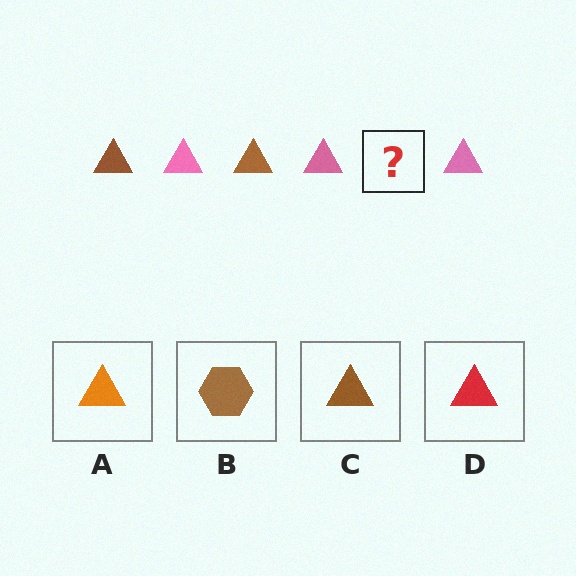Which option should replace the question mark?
Option C.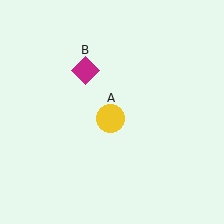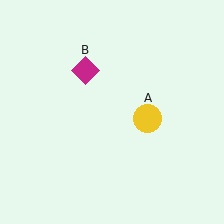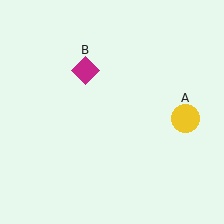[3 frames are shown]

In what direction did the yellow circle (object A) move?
The yellow circle (object A) moved right.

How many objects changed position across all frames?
1 object changed position: yellow circle (object A).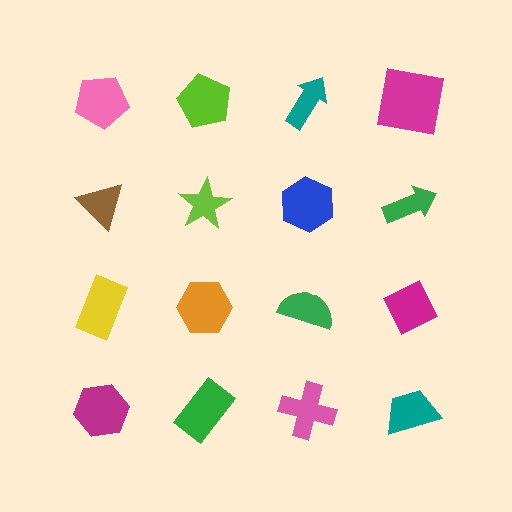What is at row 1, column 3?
A teal arrow.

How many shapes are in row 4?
4 shapes.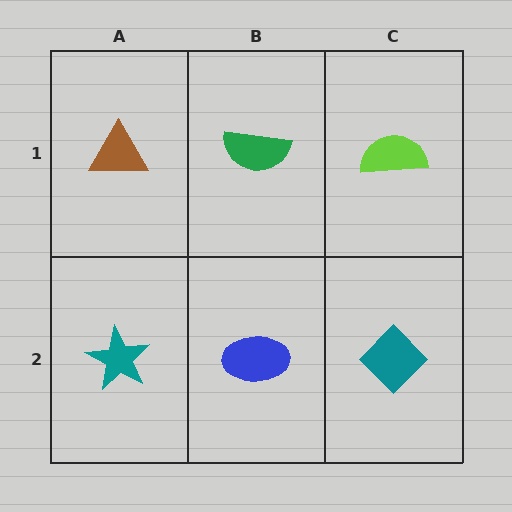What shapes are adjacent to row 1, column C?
A teal diamond (row 2, column C), a green semicircle (row 1, column B).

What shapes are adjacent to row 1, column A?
A teal star (row 2, column A), a green semicircle (row 1, column B).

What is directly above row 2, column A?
A brown triangle.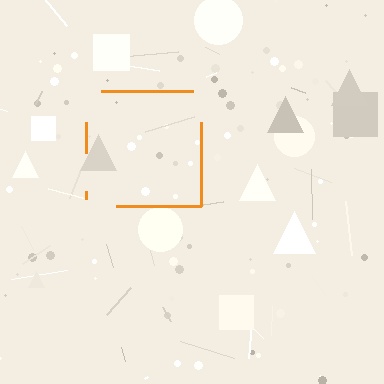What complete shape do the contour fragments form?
The contour fragments form a square.